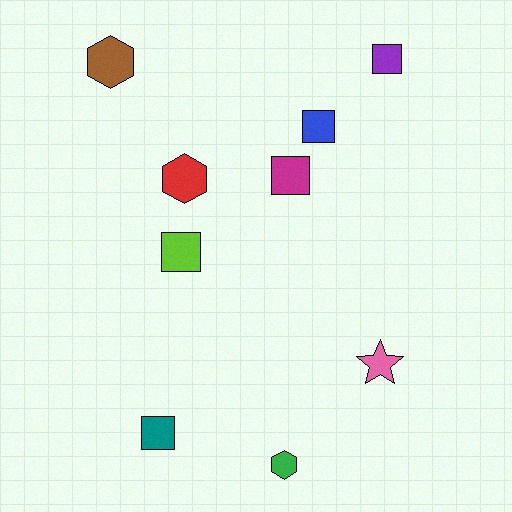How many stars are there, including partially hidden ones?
There is 1 star.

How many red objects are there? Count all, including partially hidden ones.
There is 1 red object.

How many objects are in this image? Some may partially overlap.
There are 9 objects.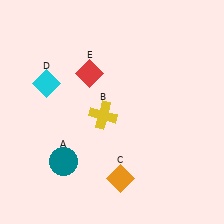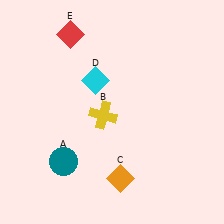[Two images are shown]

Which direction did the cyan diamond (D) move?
The cyan diamond (D) moved right.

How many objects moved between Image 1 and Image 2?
2 objects moved between the two images.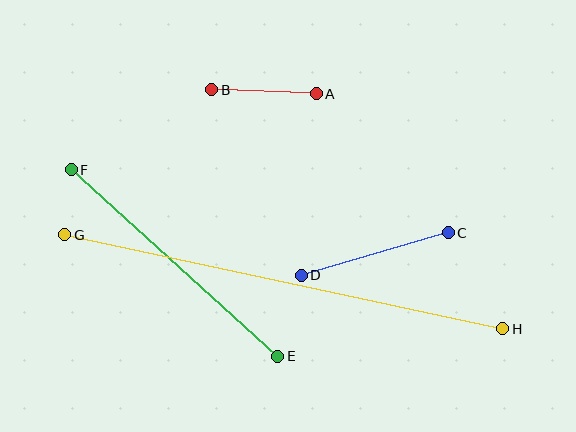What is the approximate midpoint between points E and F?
The midpoint is at approximately (174, 263) pixels.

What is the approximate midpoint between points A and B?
The midpoint is at approximately (264, 92) pixels.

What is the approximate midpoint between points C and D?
The midpoint is at approximately (375, 254) pixels.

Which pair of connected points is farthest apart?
Points G and H are farthest apart.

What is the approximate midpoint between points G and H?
The midpoint is at approximately (284, 282) pixels.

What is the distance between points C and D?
The distance is approximately 153 pixels.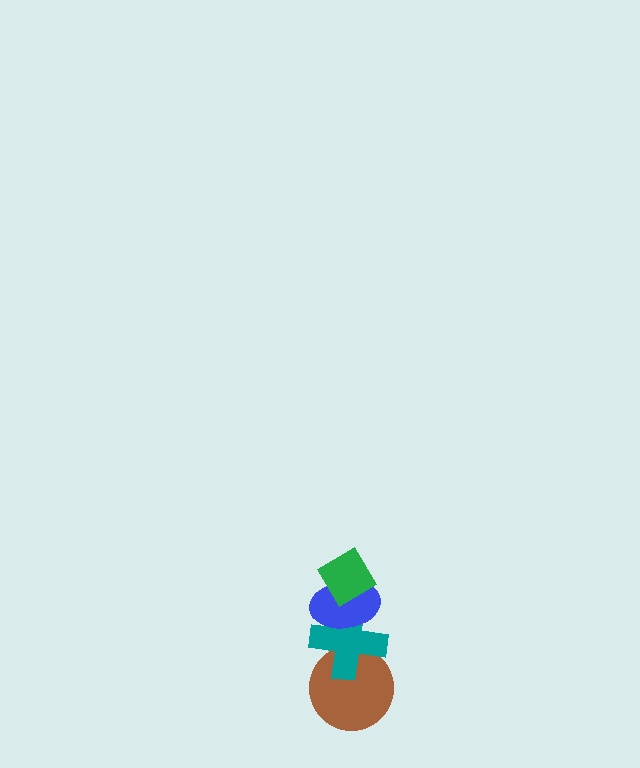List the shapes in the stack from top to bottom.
From top to bottom: the green diamond, the blue ellipse, the teal cross, the brown circle.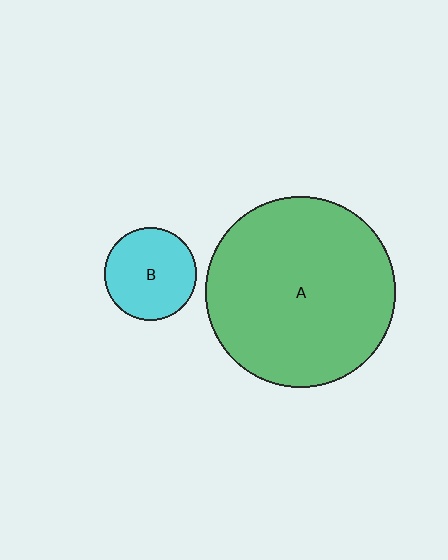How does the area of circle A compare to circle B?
Approximately 4.3 times.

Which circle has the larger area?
Circle A (green).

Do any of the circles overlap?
No, none of the circles overlap.